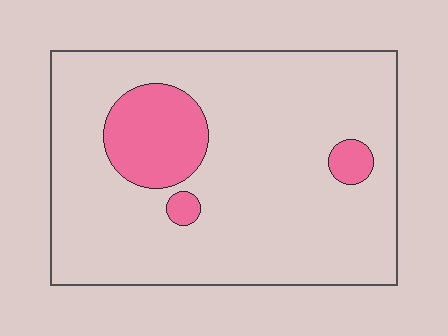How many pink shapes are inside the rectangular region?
3.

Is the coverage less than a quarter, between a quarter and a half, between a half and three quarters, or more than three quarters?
Less than a quarter.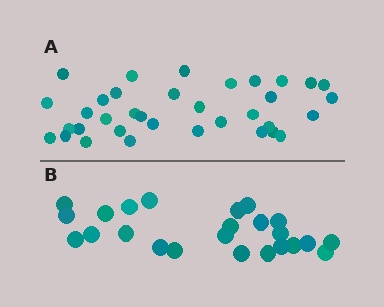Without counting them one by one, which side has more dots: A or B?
Region A (the top region) has more dots.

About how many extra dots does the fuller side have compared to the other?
Region A has roughly 12 or so more dots than region B.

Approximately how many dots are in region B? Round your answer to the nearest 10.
About 20 dots. (The exact count is 24, which rounds to 20.)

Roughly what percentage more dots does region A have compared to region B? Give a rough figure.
About 45% more.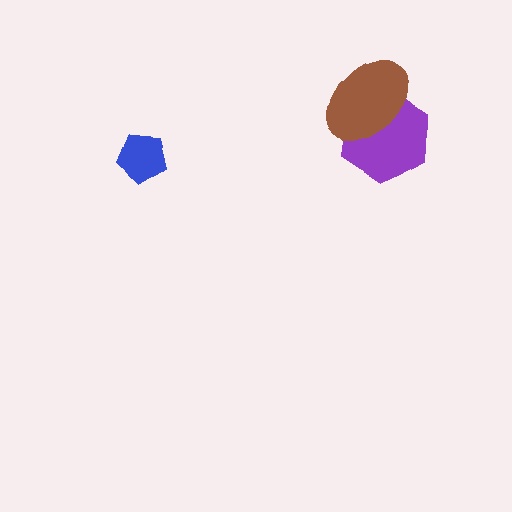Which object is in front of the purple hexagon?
The brown ellipse is in front of the purple hexagon.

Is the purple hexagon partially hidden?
Yes, it is partially covered by another shape.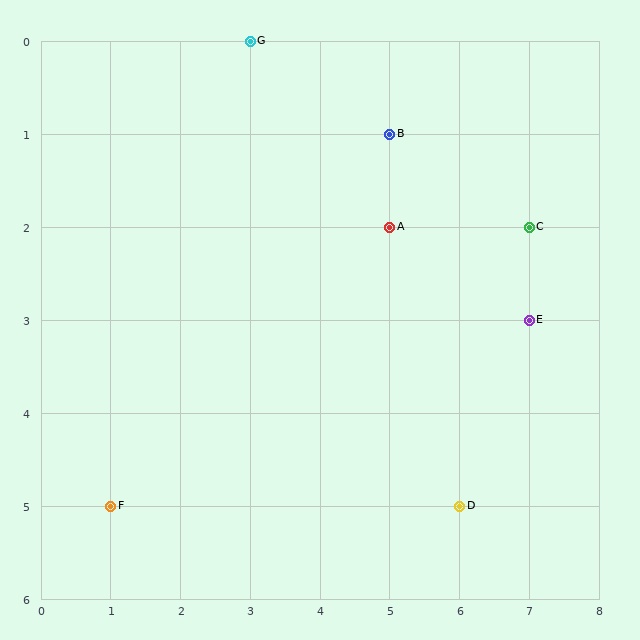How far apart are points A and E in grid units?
Points A and E are 2 columns and 1 row apart (about 2.2 grid units diagonally).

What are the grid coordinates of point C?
Point C is at grid coordinates (7, 2).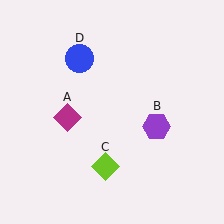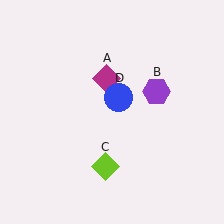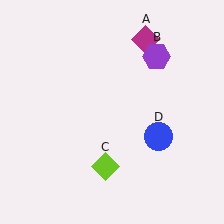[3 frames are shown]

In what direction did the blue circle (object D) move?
The blue circle (object D) moved down and to the right.